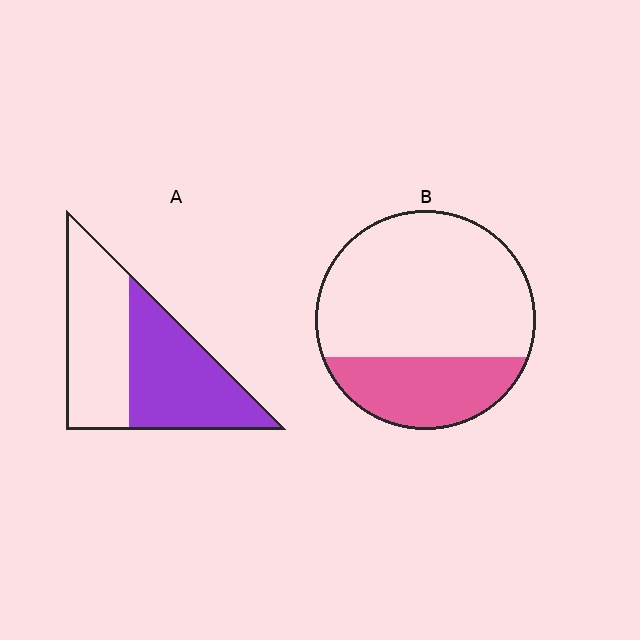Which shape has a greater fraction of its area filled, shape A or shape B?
Shape A.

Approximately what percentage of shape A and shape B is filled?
A is approximately 50% and B is approximately 30%.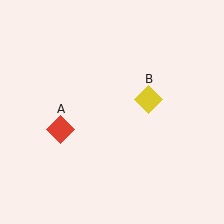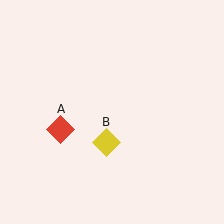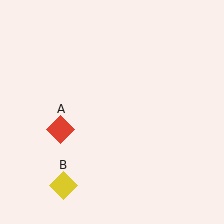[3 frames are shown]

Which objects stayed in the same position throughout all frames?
Red diamond (object A) remained stationary.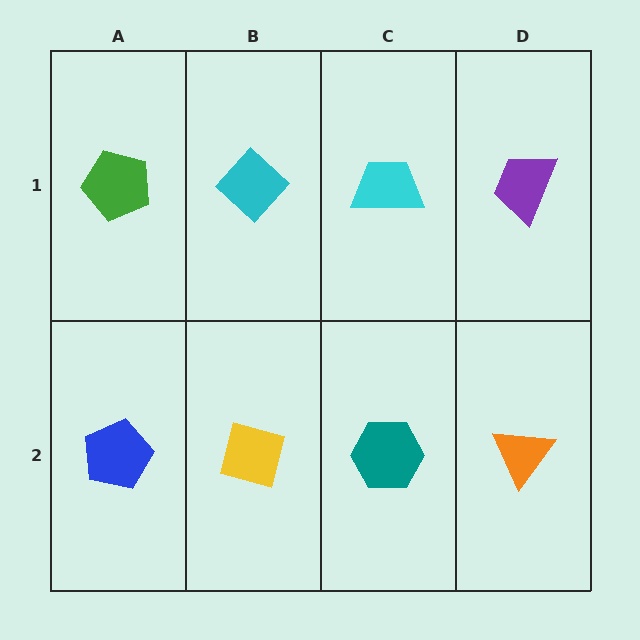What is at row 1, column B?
A cyan diamond.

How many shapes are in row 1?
4 shapes.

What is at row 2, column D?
An orange triangle.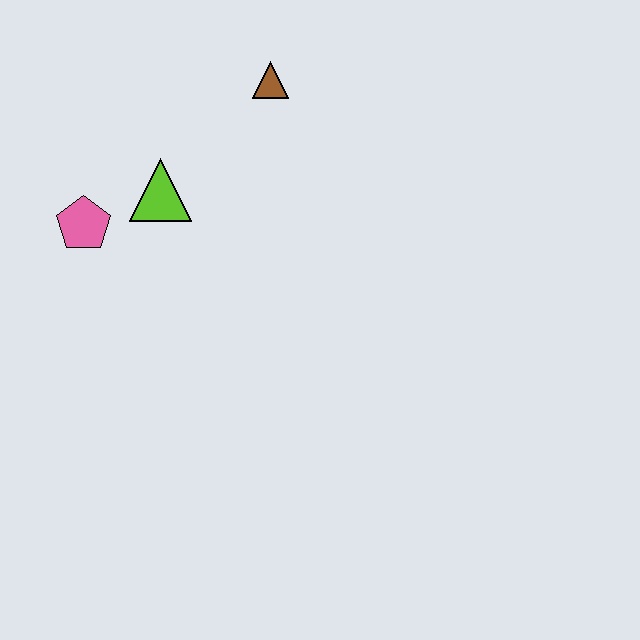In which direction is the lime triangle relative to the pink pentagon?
The lime triangle is to the right of the pink pentagon.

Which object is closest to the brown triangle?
The lime triangle is closest to the brown triangle.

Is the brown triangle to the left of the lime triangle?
No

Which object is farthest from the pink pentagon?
The brown triangle is farthest from the pink pentagon.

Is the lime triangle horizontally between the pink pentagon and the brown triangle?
Yes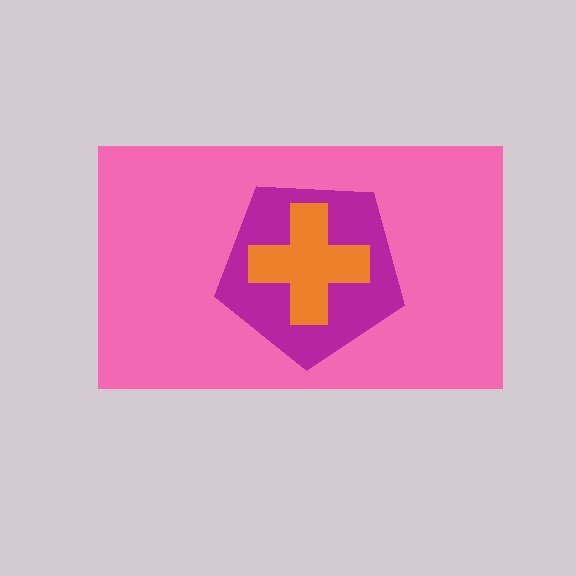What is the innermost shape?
The orange cross.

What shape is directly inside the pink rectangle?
The magenta pentagon.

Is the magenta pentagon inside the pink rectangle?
Yes.